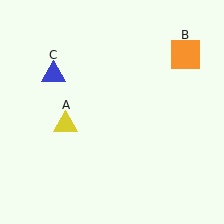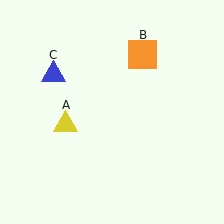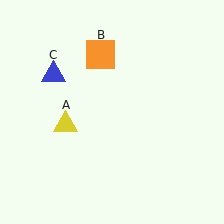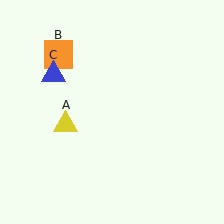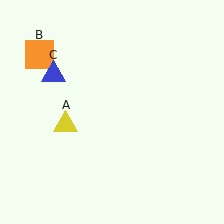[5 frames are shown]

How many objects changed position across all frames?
1 object changed position: orange square (object B).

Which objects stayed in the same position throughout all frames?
Yellow triangle (object A) and blue triangle (object C) remained stationary.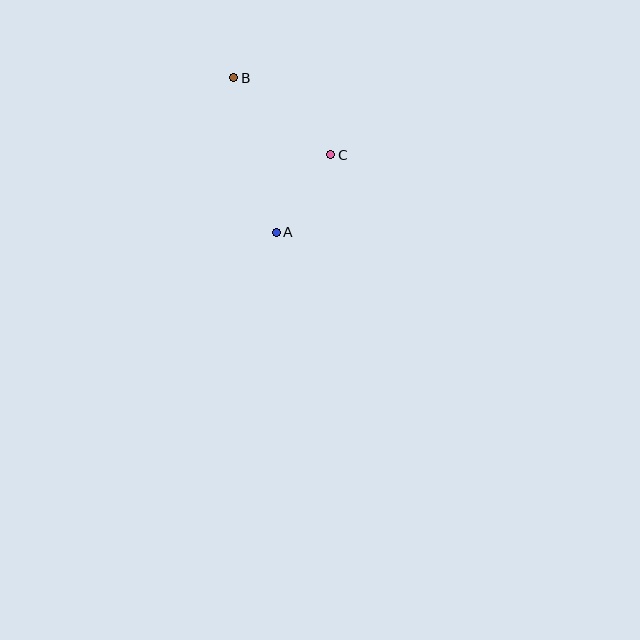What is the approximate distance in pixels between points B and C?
The distance between B and C is approximately 124 pixels.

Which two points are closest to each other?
Points A and C are closest to each other.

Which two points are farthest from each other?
Points A and B are farthest from each other.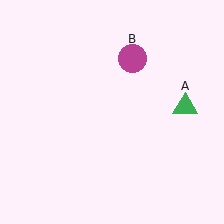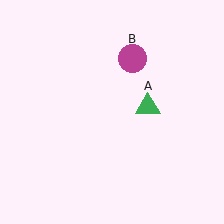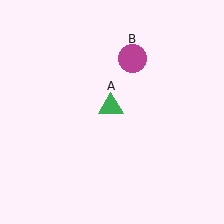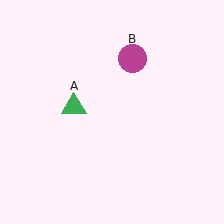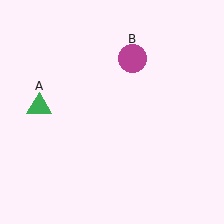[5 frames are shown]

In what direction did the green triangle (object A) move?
The green triangle (object A) moved left.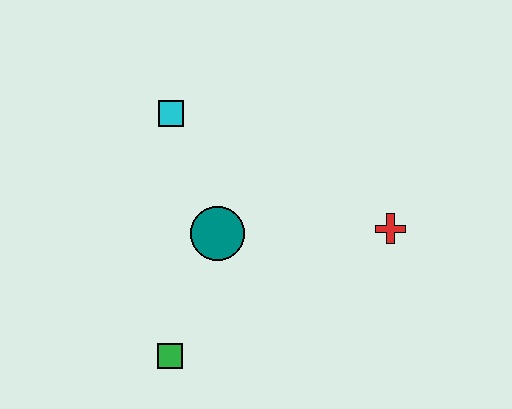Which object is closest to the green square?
The teal circle is closest to the green square.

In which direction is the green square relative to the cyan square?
The green square is below the cyan square.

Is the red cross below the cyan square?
Yes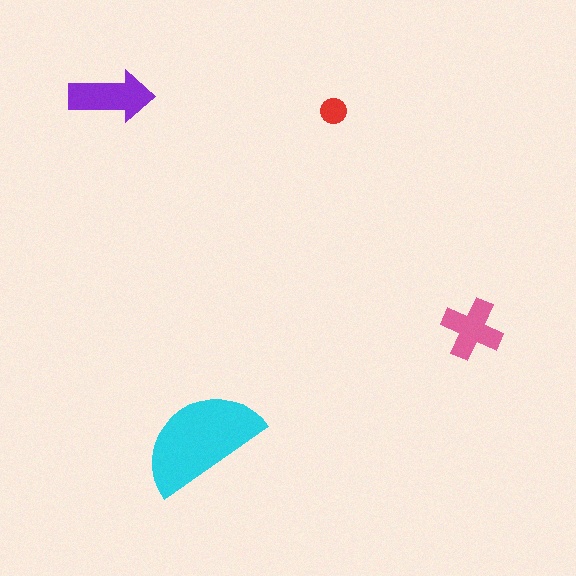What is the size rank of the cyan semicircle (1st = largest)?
1st.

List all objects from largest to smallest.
The cyan semicircle, the purple arrow, the pink cross, the red circle.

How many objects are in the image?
There are 4 objects in the image.